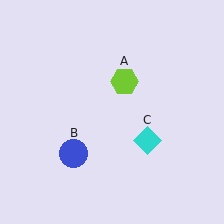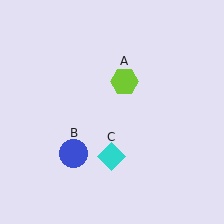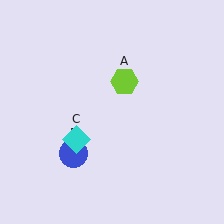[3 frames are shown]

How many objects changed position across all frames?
1 object changed position: cyan diamond (object C).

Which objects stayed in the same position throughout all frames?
Lime hexagon (object A) and blue circle (object B) remained stationary.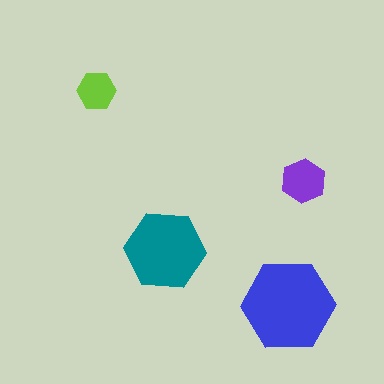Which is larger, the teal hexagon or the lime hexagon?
The teal one.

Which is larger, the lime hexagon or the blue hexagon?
The blue one.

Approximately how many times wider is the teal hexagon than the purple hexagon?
About 2 times wider.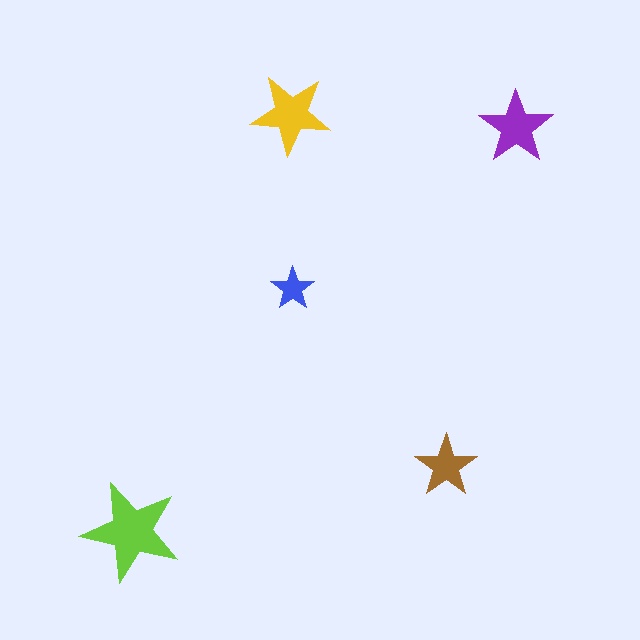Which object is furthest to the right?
The purple star is rightmost.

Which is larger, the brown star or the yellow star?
The yellow one.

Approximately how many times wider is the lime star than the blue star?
About 2.5 times wider.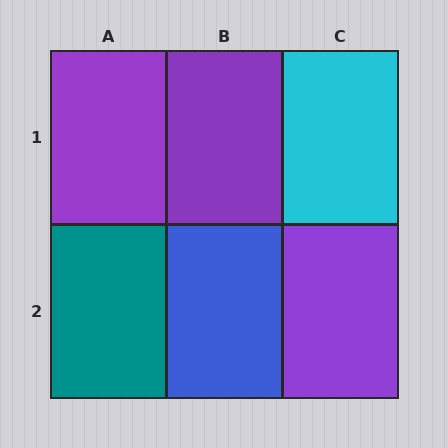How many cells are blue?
1 cell is blue.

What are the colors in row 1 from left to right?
Purple, purple, cyan.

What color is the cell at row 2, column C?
Purple.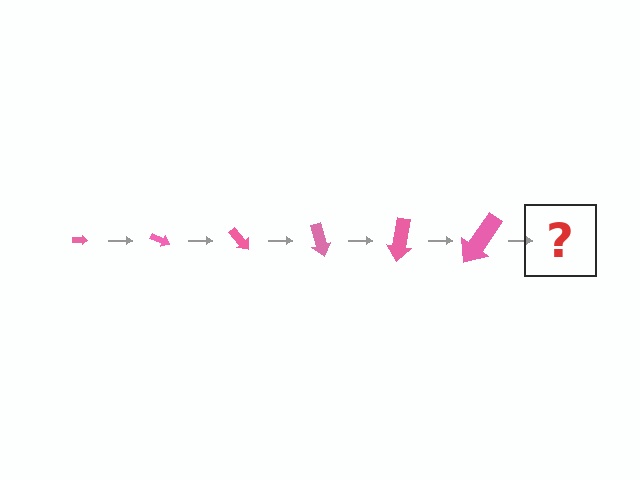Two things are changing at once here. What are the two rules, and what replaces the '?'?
The two rules are that the arrow grows larger each step and it rotates 25 degrees each step. The '?' should be an arrow, larger than the previous one and rotated 150 degrees from the start.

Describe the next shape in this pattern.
It should be an arrow, larger than the previous one and rotated 150 degrees from the start.